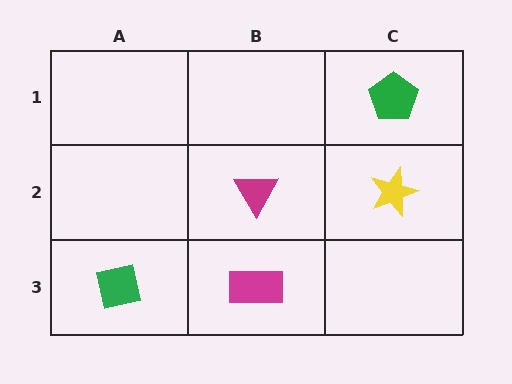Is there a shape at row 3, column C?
No, that cell is empty.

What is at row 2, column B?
A magenta triangle.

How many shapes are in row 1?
1 shape.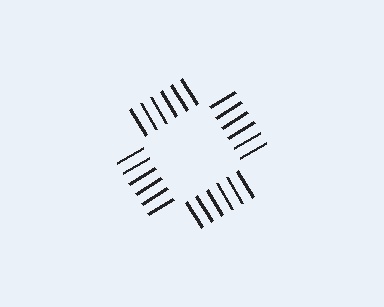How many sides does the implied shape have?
4 sides — the line-ends trace a square.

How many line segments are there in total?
24 — 6 along each of the 4 edges.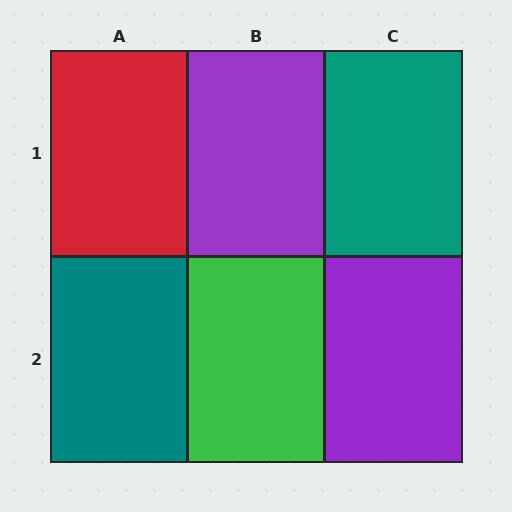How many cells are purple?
2 cells are purple.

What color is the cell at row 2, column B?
Green.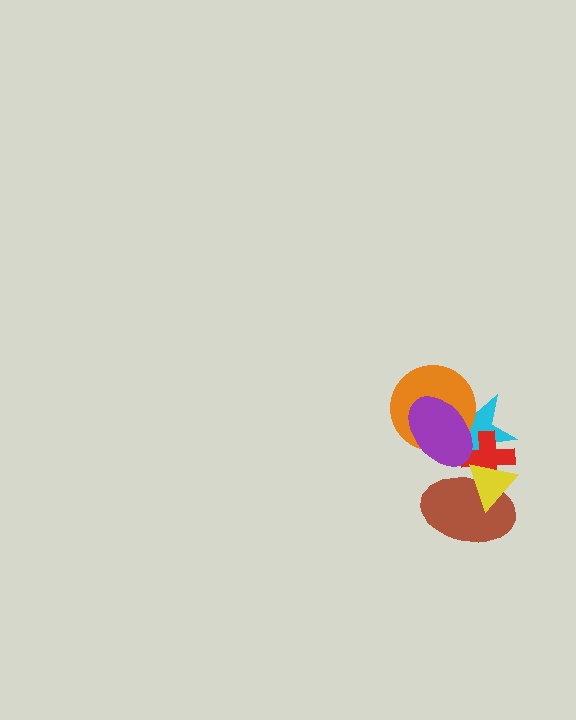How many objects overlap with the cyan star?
5 objects overlap with the cyan star.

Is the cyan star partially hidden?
Yes, it is partially covered by another shape.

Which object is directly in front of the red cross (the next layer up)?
The purple ellipse is directly in front of the red cross.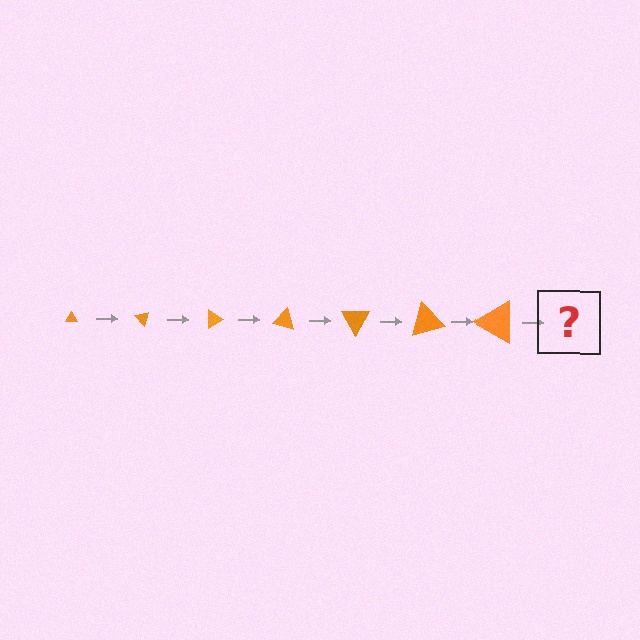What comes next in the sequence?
The next element should be a triangle, larger than the previous one and rotated 315 degrees from the start.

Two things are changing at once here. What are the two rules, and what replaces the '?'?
The two rules are that the triangle grows larger each step and it rotates 45 degrees each step. The '?' should be a triangle, larger than the previous one and rotated 315 degrees from the start.